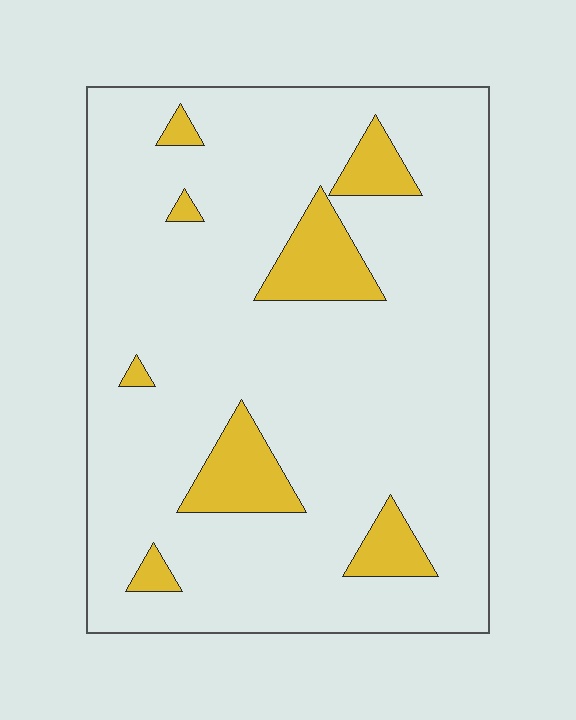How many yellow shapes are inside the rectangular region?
8.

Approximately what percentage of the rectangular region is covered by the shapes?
Approximately 10%.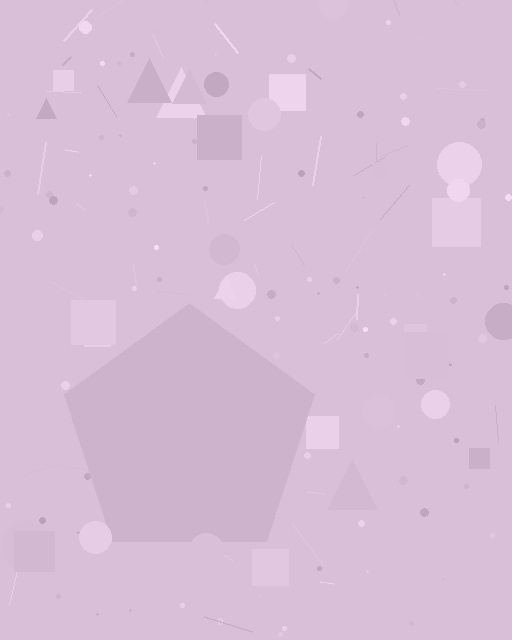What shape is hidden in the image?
A pentagon is hidden in the image.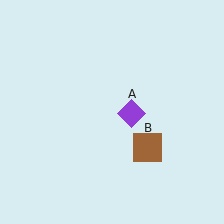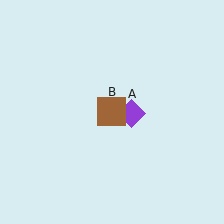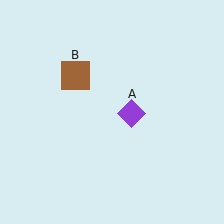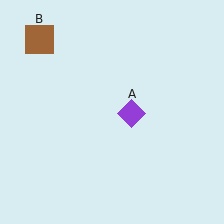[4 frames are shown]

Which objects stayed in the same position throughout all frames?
Purple diamond (object A) remained stationary.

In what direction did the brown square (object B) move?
The brown square (object B) moved up and to the left.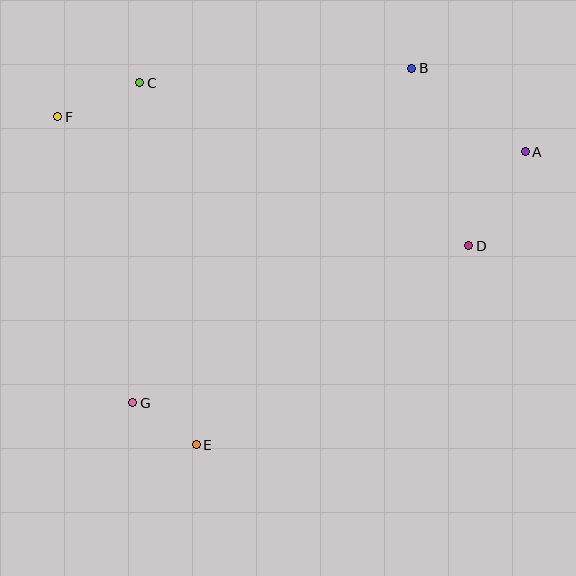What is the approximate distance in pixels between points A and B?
The distance between A and B is approximately 141 pixels.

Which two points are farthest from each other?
Points A and F are farthest from each other.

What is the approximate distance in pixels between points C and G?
The distance between C and G is approximately 320 pixels.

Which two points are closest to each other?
Points E and G are closest to each other.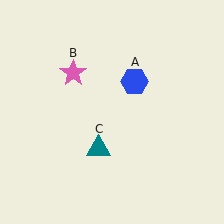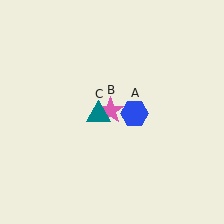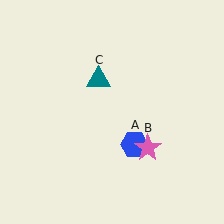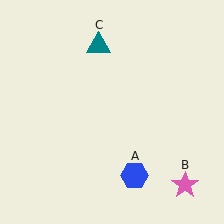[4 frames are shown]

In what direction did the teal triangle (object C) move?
The teal triangle (object C) moved up.